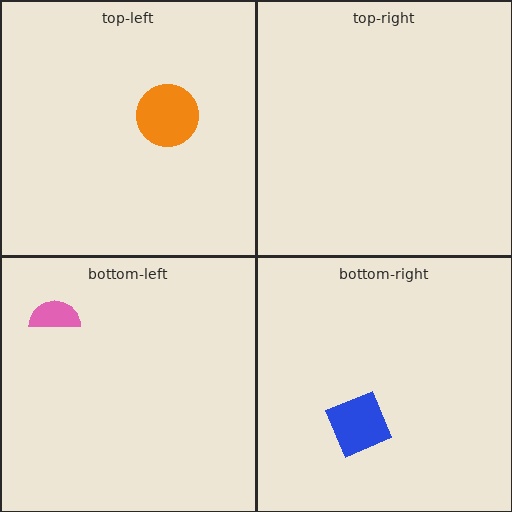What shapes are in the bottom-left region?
The pink semicircle.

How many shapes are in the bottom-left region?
1.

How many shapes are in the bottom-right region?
1.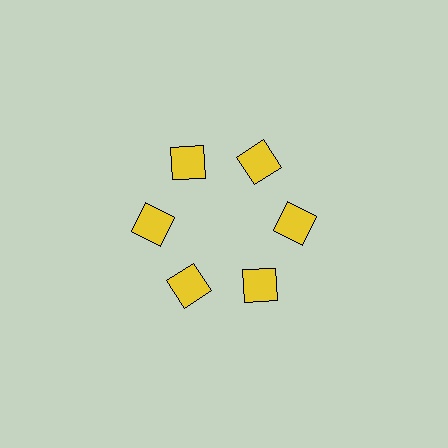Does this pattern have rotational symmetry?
Yes, this pattern has 6-fold rotational symmetry. It looks the same after rotating 60 degrees around the center.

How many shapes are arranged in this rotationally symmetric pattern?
There are 6 shapes, arranged in 6 groups of 1.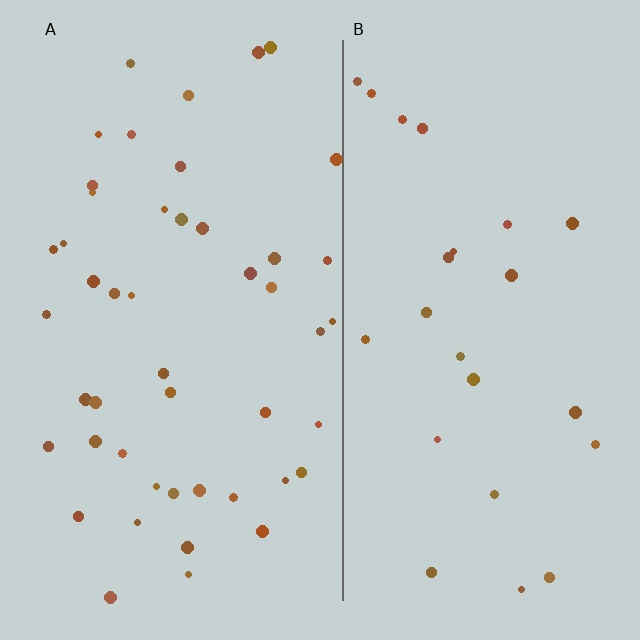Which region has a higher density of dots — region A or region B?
A (the left).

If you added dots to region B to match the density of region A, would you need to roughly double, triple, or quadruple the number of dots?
Approximately double.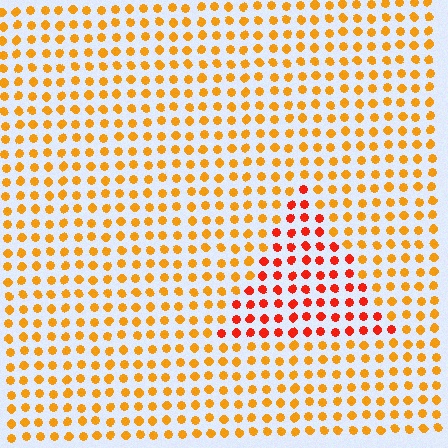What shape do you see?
I see a triangle.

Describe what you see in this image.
The image is filled with small orange elements in a uniform arrangement. A triangle-shaped region is visible where the elements are tinted to a slightly different hue, forming a subtle color boundary.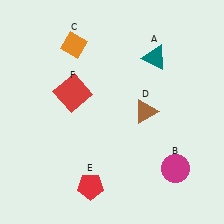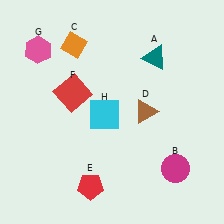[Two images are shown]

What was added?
A pink hexagon (G), a cyan square (H) were added in Image 2.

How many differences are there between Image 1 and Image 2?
There are 2 differences between the two images.